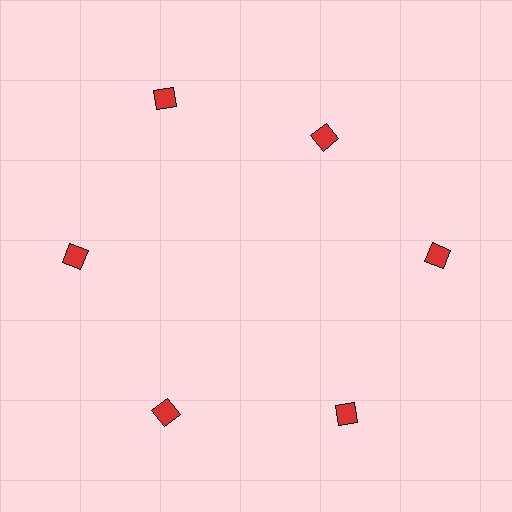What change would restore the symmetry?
The symmetry would be restored by moving it outward, back onto the ring so that all 6 squares sit at equal angles and equal distance from the center.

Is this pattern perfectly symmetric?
No. The 6 red squares are arranged in a ring, but one element near the 1 o'clock position is pulled inward toward the center, breaking the 6-fold rotational symmetry.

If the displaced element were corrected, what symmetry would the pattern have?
It would have 6-fold rotational symmetry — the pattern would map onto itself every 60 degrees.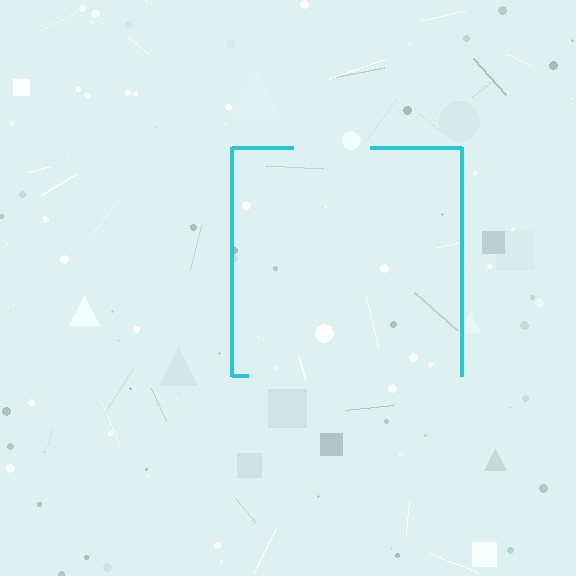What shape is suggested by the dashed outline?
The dashed outline suggests a square.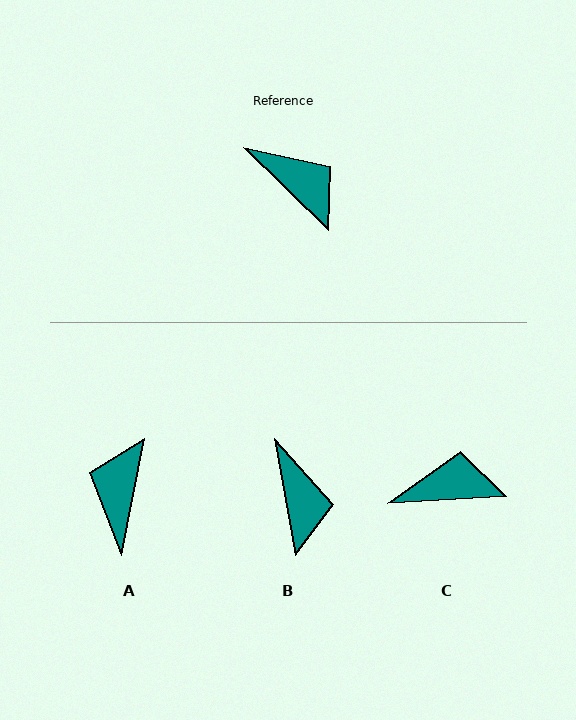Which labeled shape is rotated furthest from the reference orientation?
A, about 123 degrees away.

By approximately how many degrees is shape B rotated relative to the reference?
Approximately 35 degrees clockwise.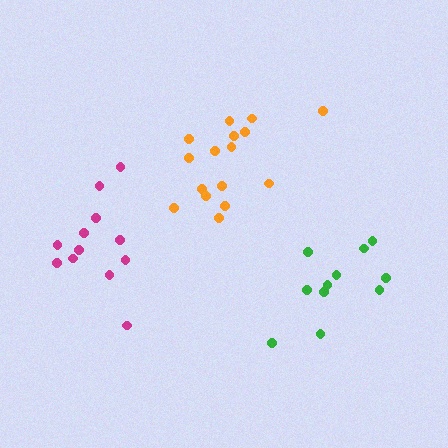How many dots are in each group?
Group 1: 11 dots, Group 2: 12 dots, Group 3: 16 dots (39 total).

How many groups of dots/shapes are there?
There are 3 groups.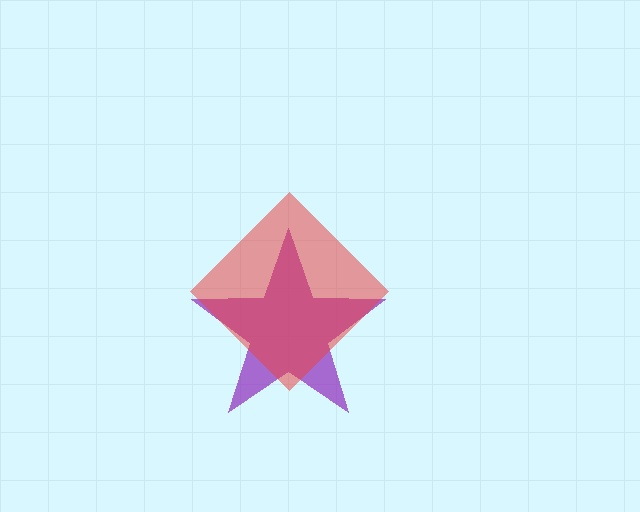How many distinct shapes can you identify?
There are 2 distinct shapes: a purple star, a red diamond.